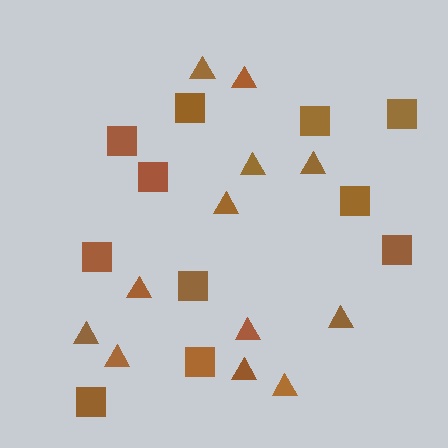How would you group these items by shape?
There are 2 groups: one group of squares (11) and one group of triangles (12).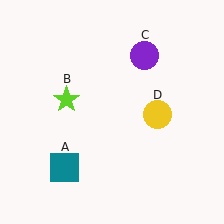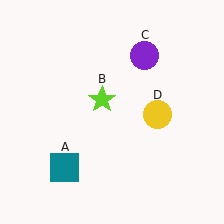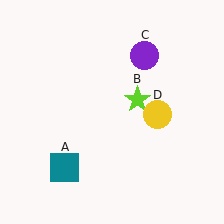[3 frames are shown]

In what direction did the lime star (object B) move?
The lime star (object B) moved right.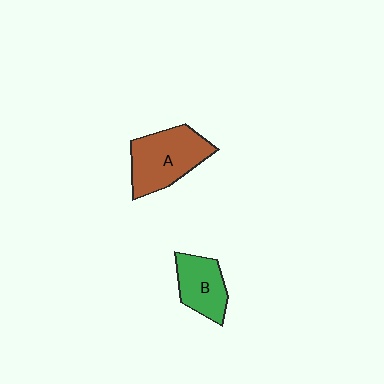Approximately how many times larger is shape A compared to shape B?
Approximately 1.5 times.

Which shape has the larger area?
Shape A (brown).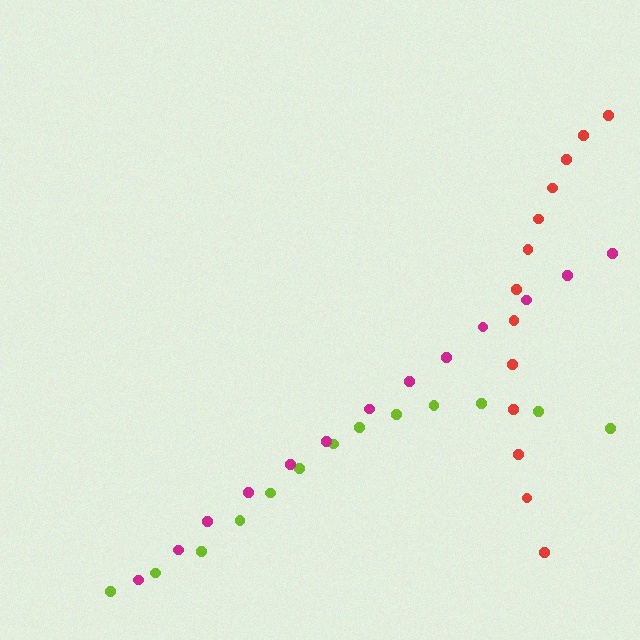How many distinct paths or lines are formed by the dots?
There are 3 distinct paths.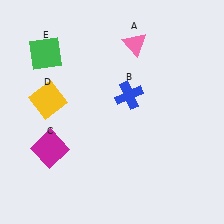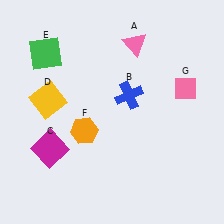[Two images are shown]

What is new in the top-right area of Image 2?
A pink diamond (G) was added in the top-right area of Image 2.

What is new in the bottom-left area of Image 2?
An orange hexagon (F) was added in the bottom-left area of Image 2.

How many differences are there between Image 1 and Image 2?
There are 2 differences between the two images.